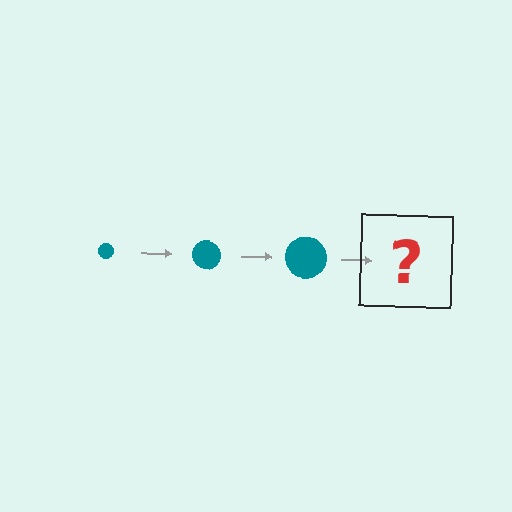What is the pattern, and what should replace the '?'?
The pattern is that the circle gets progressively larger each step. The '?' should be a teal circle, larger than the previous one.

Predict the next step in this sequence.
The next step is a teal circle, larger than the previous one.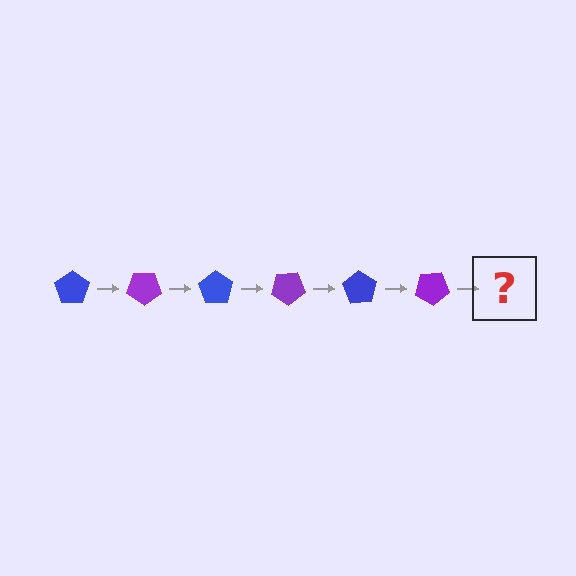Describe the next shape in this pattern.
It should be a blue pentagon, rotated 210 degrees from the start.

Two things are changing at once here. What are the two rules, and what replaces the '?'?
The two rules are that it rotates 35 degrees each step and the color cycles through blue and purple. The '?' should be a blue pentagon, rotated 210 degrees from the start.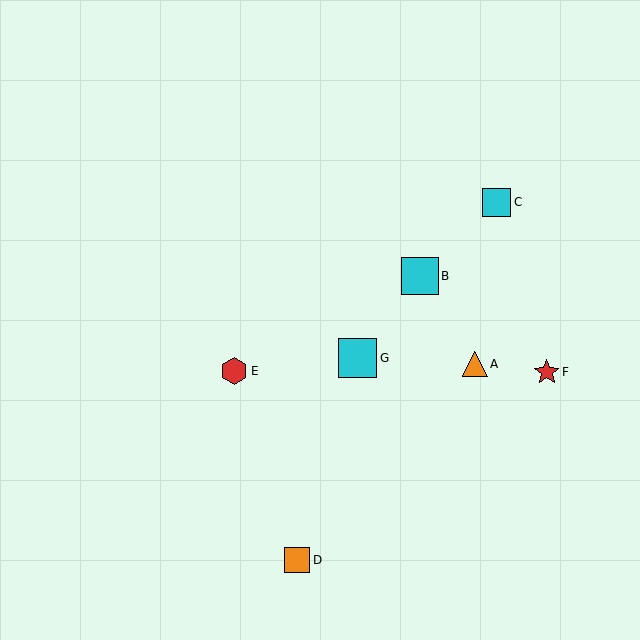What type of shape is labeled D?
Shape D is an orange square.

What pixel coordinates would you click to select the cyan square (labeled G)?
Click at (357, 358) to select the cyan square G.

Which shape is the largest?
The cyan square (labeled G) is the largest.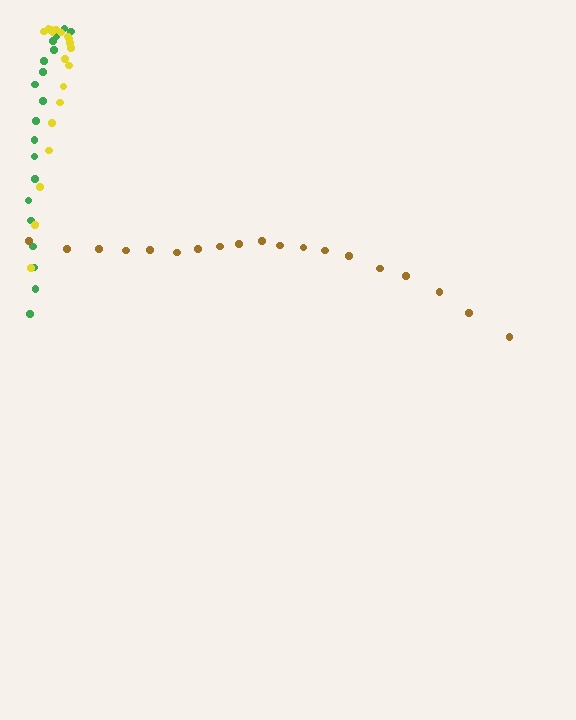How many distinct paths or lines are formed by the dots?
There are 3 distinct paths.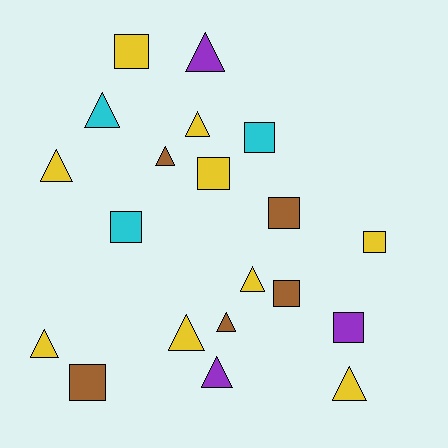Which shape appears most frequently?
Triangle, with 11 objects.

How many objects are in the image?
There are 20 objects.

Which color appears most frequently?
Yellow, with 9 objects.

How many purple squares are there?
There is 1 purple square.